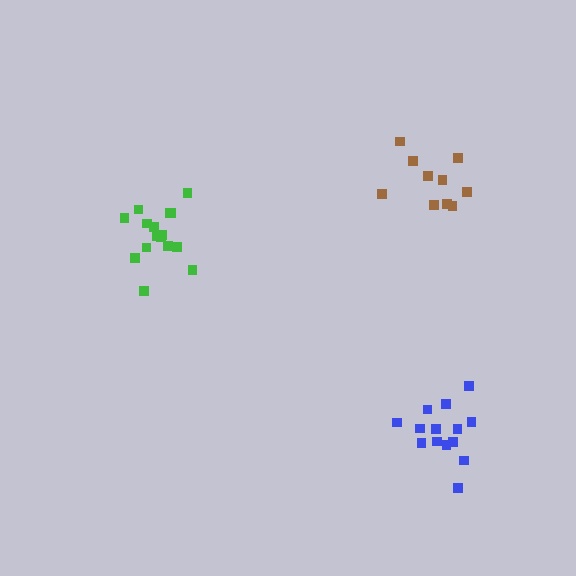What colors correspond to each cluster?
The clusters are colored: green, blue, brown.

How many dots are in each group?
Group 1: 16 dots, Group 2: 14 dots, Group 3: 10 dots (40 total).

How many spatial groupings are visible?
There are 3 spatial groupings.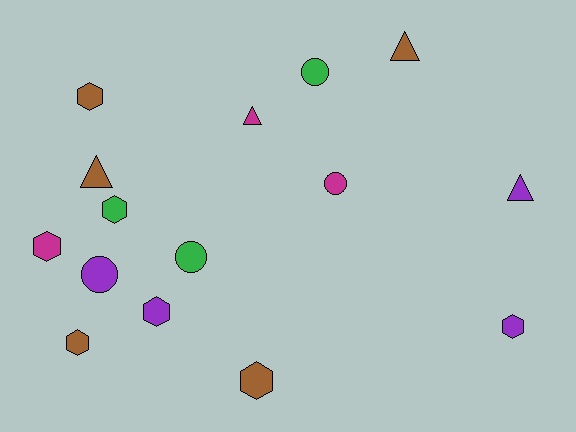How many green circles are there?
There are 2 green circles.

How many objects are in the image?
There are 15 objects.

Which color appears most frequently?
Brown, with 5 objects.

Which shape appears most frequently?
Hexagon, with 7 objects.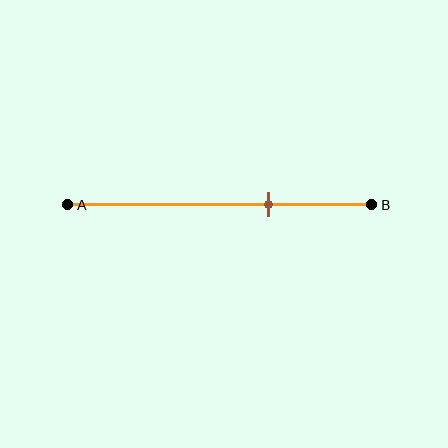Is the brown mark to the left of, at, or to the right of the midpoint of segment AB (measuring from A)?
The brown mark is to the right of the midpoint of segment AB.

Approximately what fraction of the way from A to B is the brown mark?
The brown mark is approximately 65% of the way from A to B.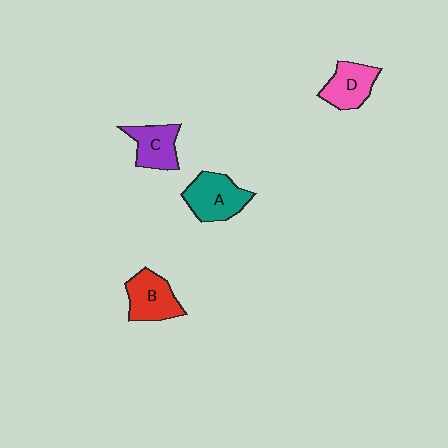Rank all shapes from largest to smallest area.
From largest to smallest: A (teal), B (red), D (pink), C (purple).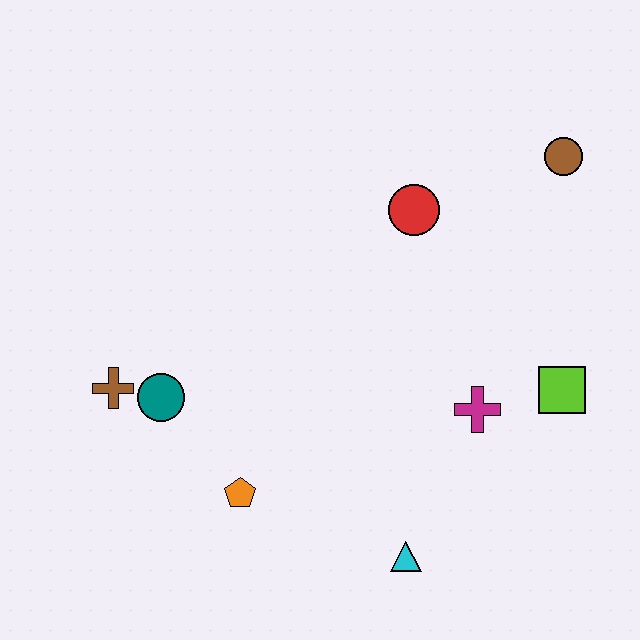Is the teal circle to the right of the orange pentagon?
No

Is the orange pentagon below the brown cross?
Yes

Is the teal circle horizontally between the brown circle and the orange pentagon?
No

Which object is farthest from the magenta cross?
The brown cross is farthest from the magenta cross.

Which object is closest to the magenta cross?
The lime square is closest to the magenta cross.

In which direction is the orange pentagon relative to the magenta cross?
The orange pentagon is to the left of the magenta cross.